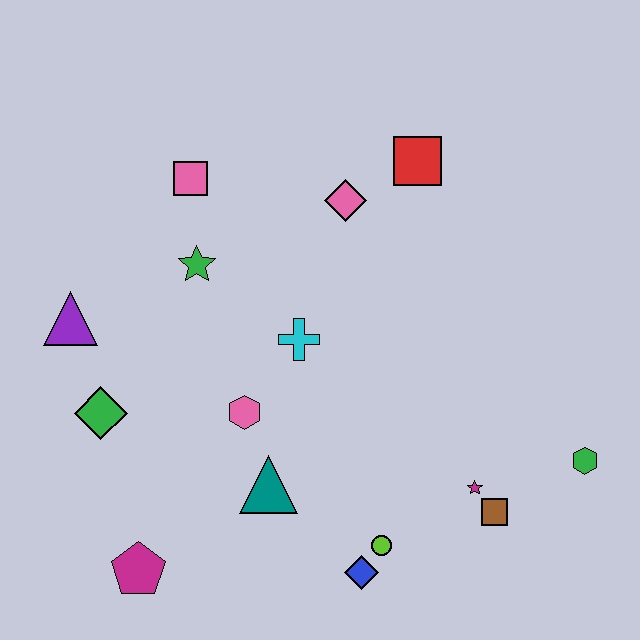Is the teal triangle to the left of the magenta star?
Yes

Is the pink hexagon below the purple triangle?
Yes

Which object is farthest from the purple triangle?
The green hexagon is farthest from the purple triangle.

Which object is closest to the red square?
The pink diamond is closest to the red square.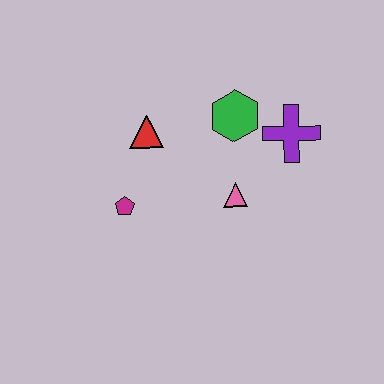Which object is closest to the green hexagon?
The purple cross is closest to the green hexagon.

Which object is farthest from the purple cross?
The magenta pentagon is farthest from the purple cross.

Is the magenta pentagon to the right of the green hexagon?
No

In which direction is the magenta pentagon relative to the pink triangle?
The magenta pentagon is to the left of the pink triangle.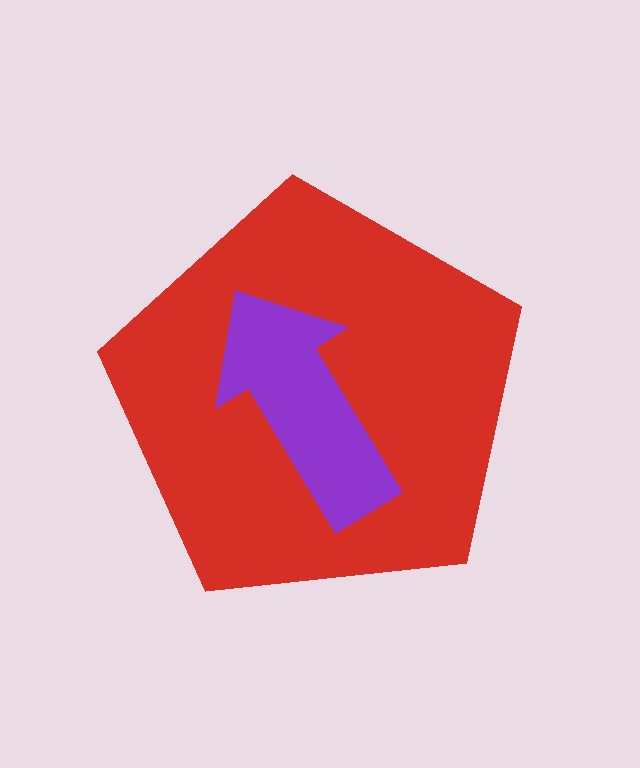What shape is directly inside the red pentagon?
The purple arrow.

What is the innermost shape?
The purple arrow.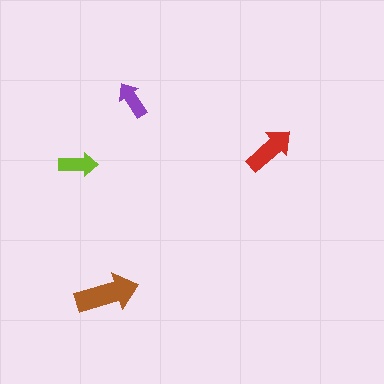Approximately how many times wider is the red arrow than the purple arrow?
About 1.5 times wider.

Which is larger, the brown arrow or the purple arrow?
The brown one.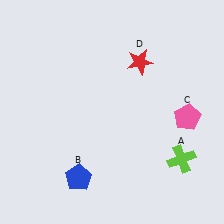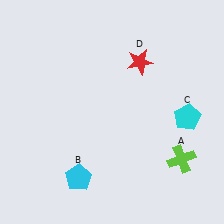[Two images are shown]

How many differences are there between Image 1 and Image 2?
There are 2 differences between the two images.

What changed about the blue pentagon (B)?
In Image 1, B is blue. In Image 2, it changed to cyan.